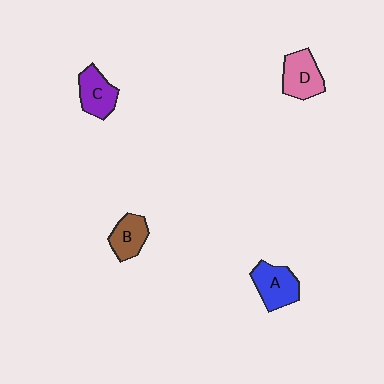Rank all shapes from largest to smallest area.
From largest to smallest: A (blue), D (pink), C (purple), B (brown).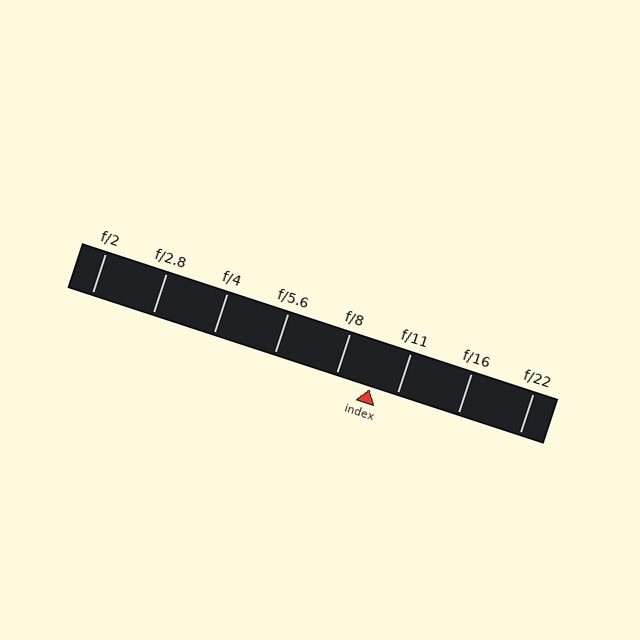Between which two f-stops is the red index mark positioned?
The index mark is between f/8 and f/11.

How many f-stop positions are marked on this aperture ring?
There are 8 f-stop positions marked.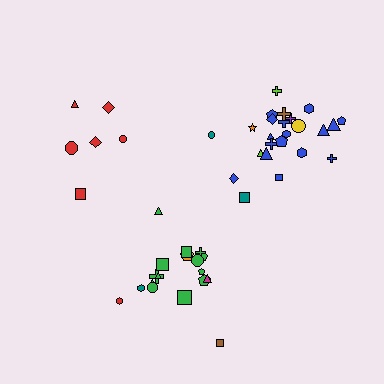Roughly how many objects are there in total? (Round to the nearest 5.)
Roughly 50 objects in total.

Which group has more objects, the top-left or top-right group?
The top-right group.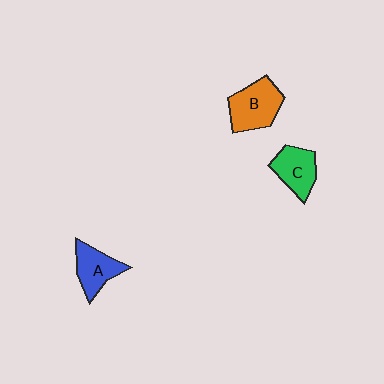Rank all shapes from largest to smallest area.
From largest to smallest: B (orange), C (green), A (blue).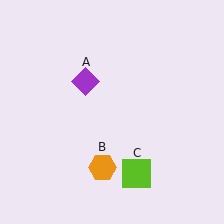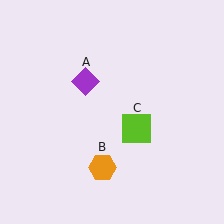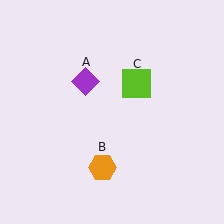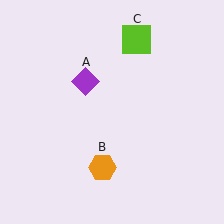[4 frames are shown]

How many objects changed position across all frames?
1 object changed position: lime square (object C).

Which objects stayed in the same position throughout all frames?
Purple diamond (object A) and orange hexagon (object B) remained stationary.